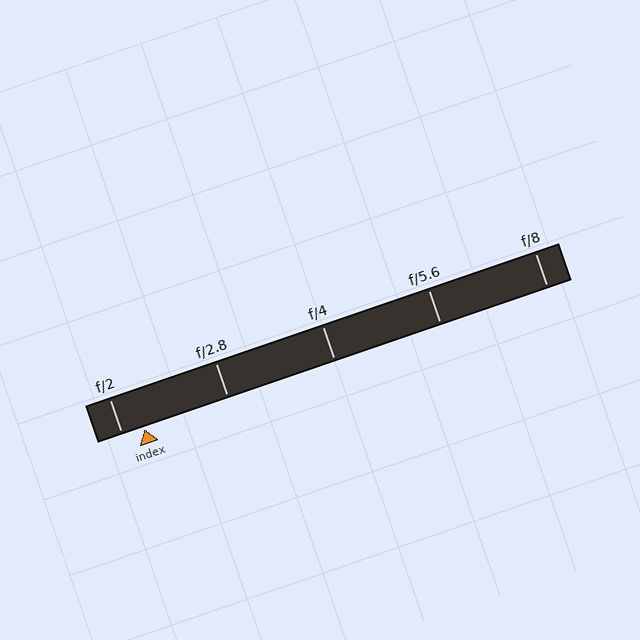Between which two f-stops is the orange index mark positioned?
The index mark is between f/2 and f/2.8.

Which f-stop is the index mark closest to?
The index mark is closest to f/2.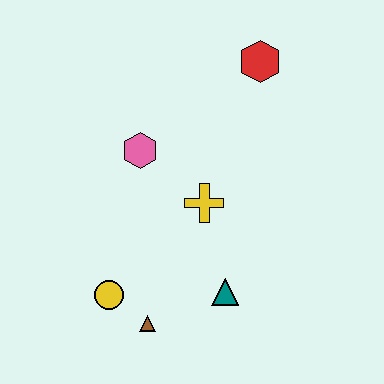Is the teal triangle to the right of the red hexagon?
No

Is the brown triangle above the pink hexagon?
No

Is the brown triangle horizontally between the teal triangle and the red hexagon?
No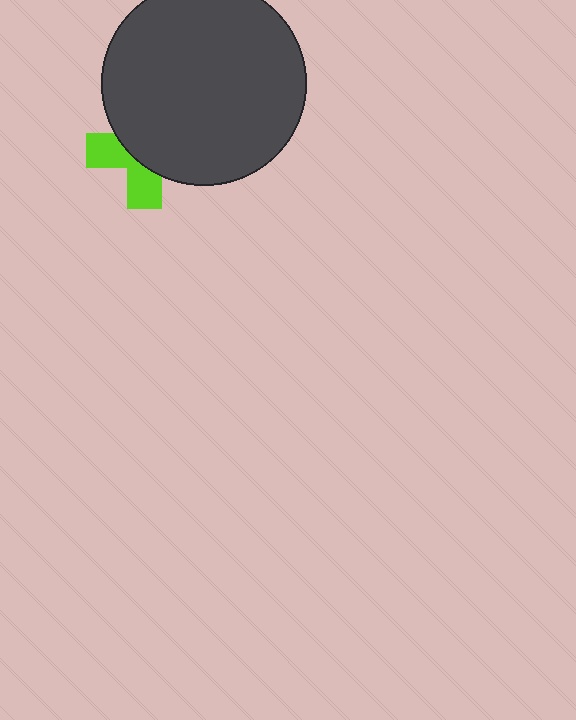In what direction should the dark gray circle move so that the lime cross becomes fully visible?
The dark gray circle should move toward the upper-right. That is the shortest direction to clear the overlap and leave the lime cross fully visible.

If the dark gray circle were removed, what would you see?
You would see the complete lime cross.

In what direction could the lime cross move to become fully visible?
The lime cross could move toward the lower-left. That would shift it out from behind the dark gray circle entirely.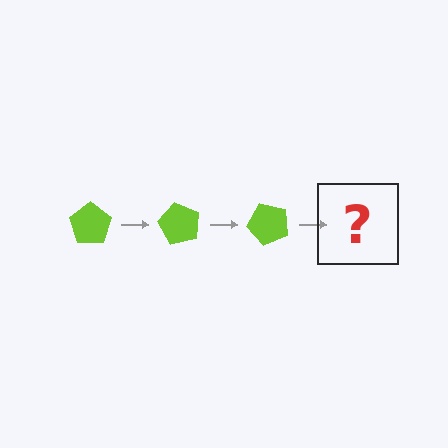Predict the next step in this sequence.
The next step is a lime pentagon rotated 180 degrees.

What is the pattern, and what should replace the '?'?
The pattern is that the pentagon rotates 60 degrees each step. The '?' should be a lime pentagon rotated 180 degrees.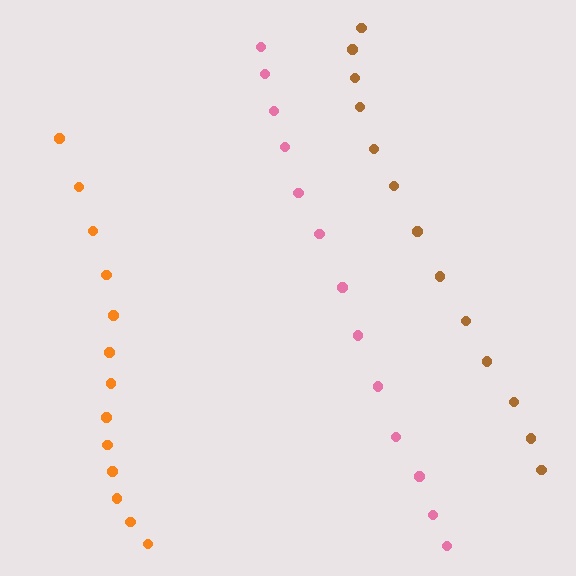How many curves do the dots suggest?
There are 3 distinct paths.